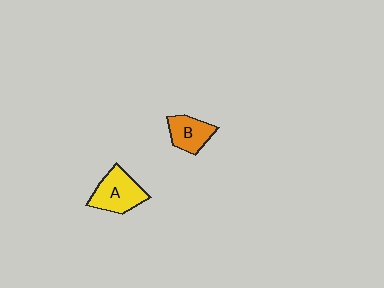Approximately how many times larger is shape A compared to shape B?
Approximately 1.4 times.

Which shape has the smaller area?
Shape B (orange).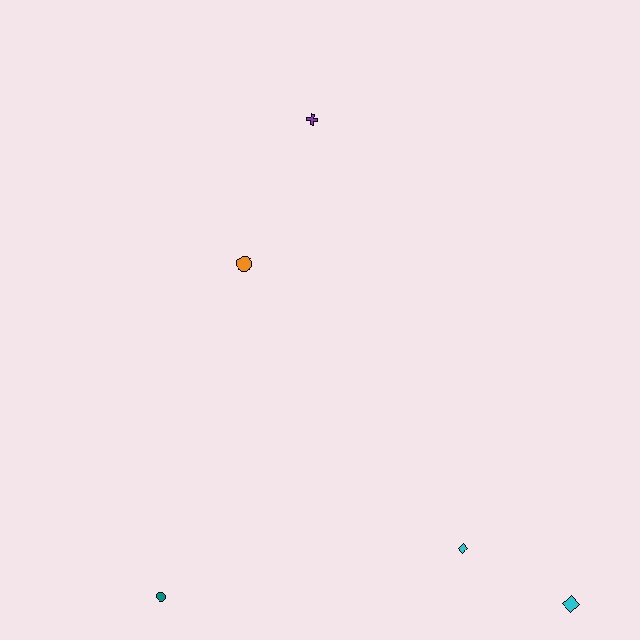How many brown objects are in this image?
There are no brown objects.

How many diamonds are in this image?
There are 2 diamonds.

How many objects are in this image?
There are 5 objects.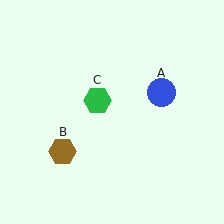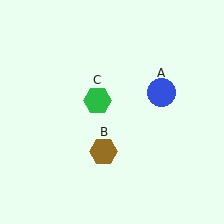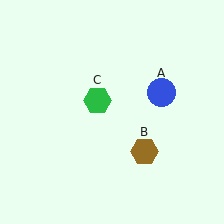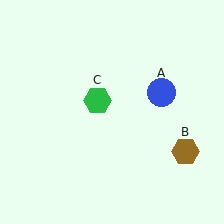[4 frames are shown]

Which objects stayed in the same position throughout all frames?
Blue circle (object A) and green hexagon (object C) remained stationary.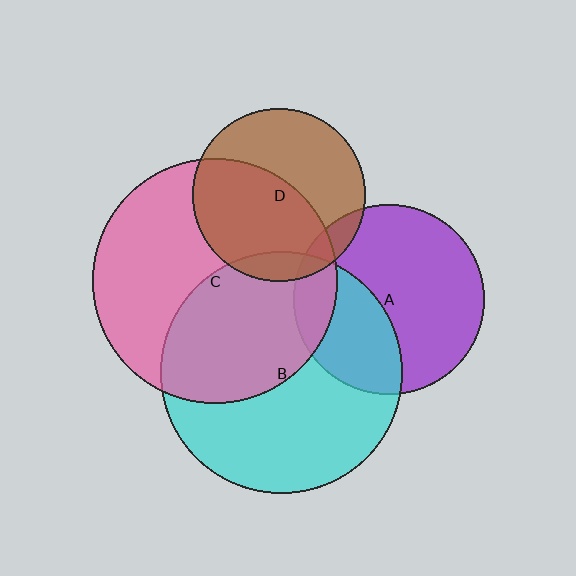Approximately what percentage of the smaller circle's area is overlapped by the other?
Approximately 15%.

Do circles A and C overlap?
Yes.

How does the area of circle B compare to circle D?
Approximately 2.0 times.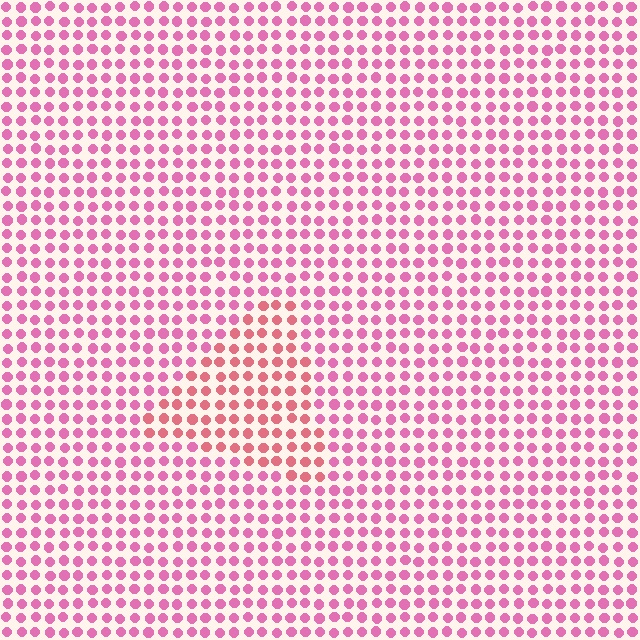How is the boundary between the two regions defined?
The boundary is defined purely by a slight shift in hue (about 26 degrees). Spacing, size, and orientation are identical on both sides.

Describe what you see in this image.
The image is filled with small pink elements in a uniform arrangement. A triangle-shaped region is visible where the elements are tinted to a slightly different hue, forming a subtle color boundary.